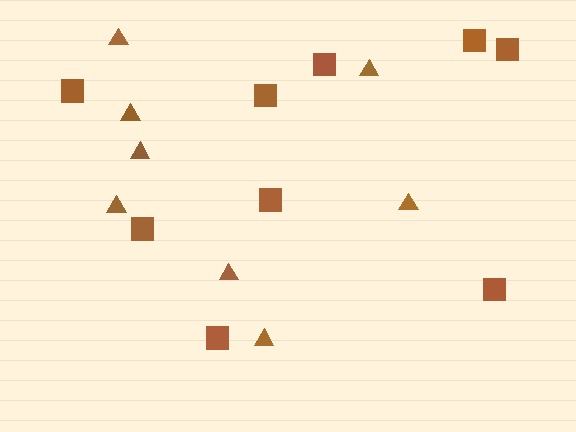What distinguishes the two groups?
There are 2 groups: one group of squares (9) and one group of triangles (8).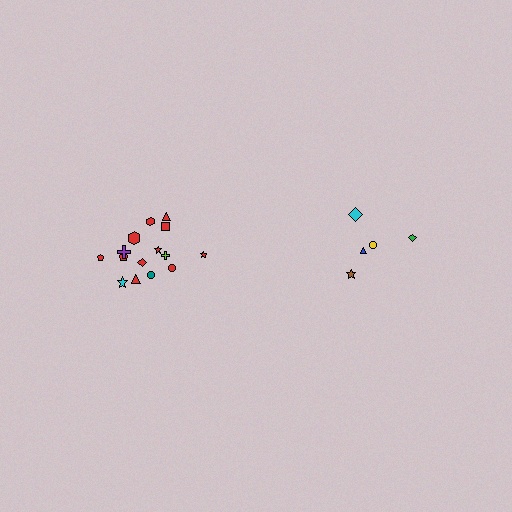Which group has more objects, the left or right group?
The left group.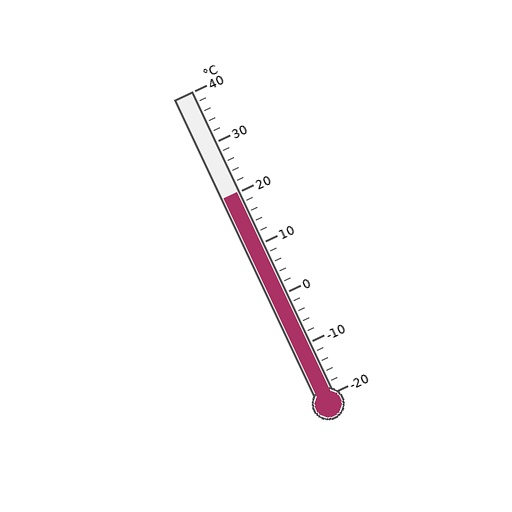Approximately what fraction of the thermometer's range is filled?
The thermometer is filled to approximately 65% of its range.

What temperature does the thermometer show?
The thermometer shows approximately 20°C.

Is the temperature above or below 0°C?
The temperature is above 0°C.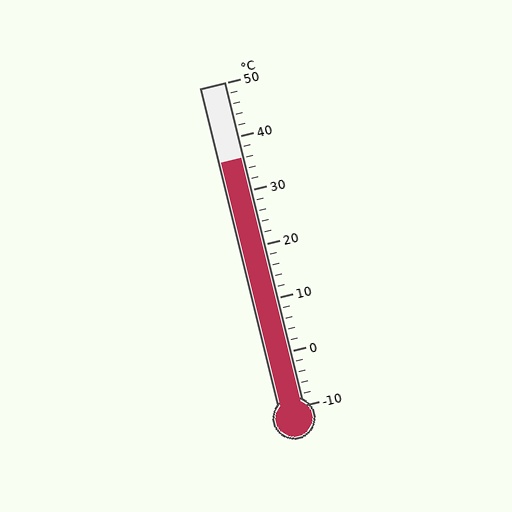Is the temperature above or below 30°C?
The temperature is above 30°C.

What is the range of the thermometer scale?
The thermometer scale ranges from -10°C to 50°C.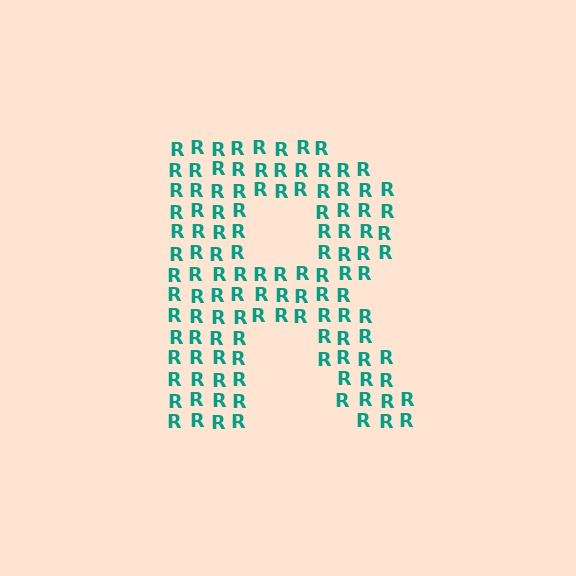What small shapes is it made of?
It is made of small letter R's.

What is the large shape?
The large shape is the letter R.